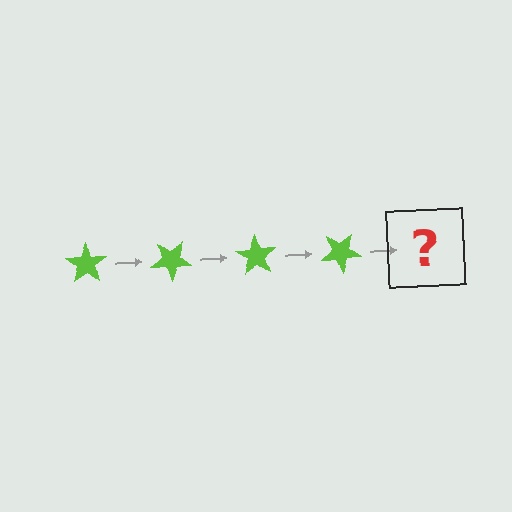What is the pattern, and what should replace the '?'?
The pattern is that the star rotates 35 degrees each step. The '?' should be a lime star rotated 140 degrees.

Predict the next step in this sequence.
The next step is a lime star rotated 140 degrees.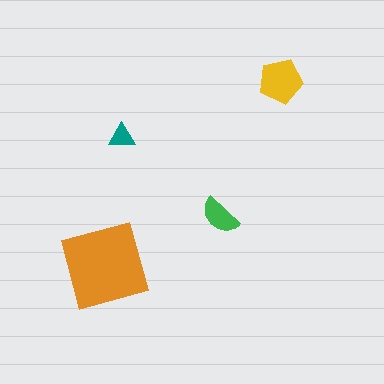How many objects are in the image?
There are 4 objects in the image.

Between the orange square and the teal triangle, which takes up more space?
The orange square.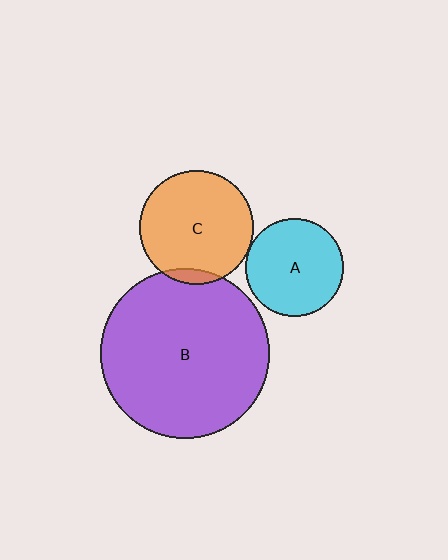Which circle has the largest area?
Circle B (purple).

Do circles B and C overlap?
Yes.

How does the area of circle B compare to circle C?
Approximately 2.2 times.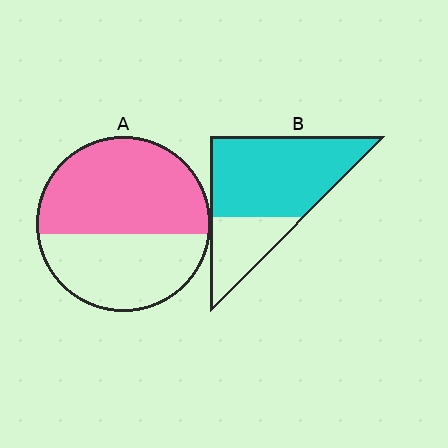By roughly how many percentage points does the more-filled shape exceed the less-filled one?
By roughly 15 percentage points (B over A).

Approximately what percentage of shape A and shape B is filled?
A is approximately 55% and B is approximately 70%.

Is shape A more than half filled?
Yes.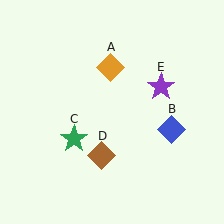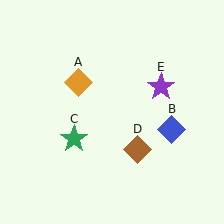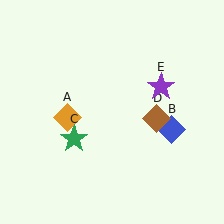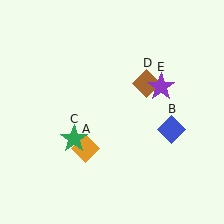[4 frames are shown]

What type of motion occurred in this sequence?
The orange diamond (object A), brown diamond (object D) rotated counterclockwise around the center of the scene.